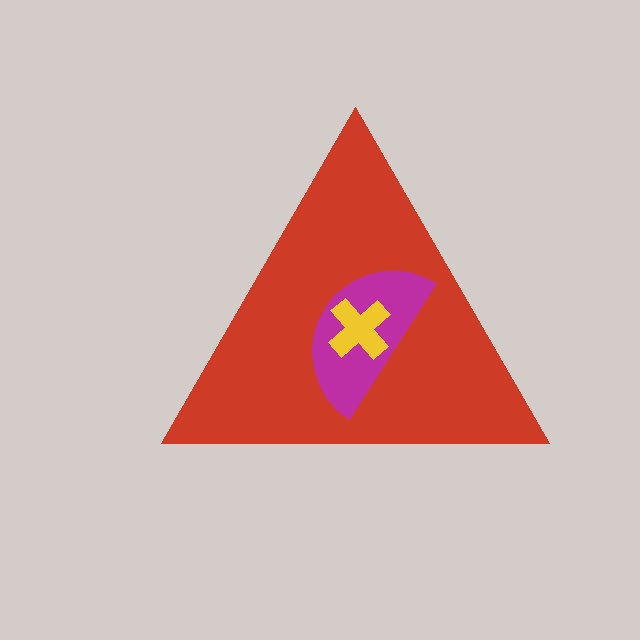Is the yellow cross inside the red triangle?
Yes.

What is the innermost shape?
The yellow cross.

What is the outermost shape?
The red triangle.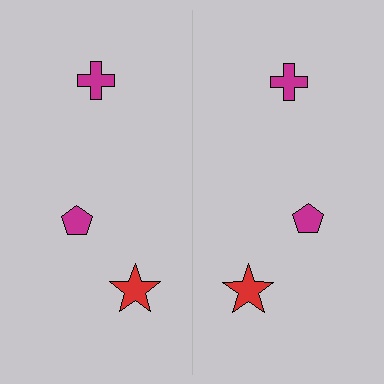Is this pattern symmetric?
Yes, this pattern has bilateral (reflection) symmetry.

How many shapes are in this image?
There are 6 shapes in this image.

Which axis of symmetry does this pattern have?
The pattern has a vertical axis of symmetry running through the center of the image.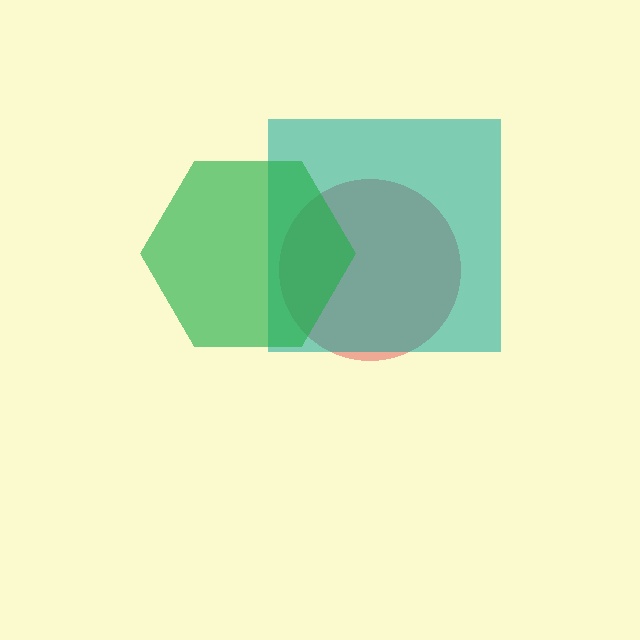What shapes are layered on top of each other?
The layered shapes are: a red circle, a teal square, a green hexagon.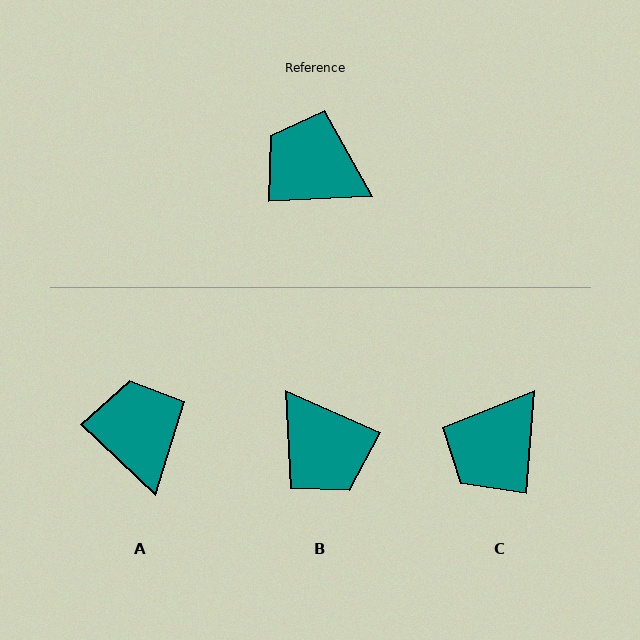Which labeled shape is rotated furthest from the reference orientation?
B, about 154 degrees away.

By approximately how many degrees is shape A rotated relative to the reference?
Approximately 46 degrees clockwise.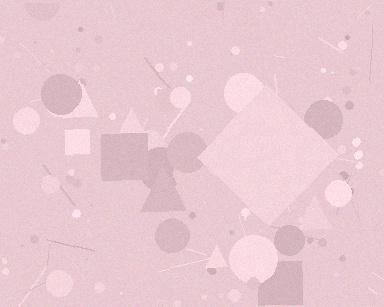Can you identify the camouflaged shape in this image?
The camouflaged shape is a diamond.